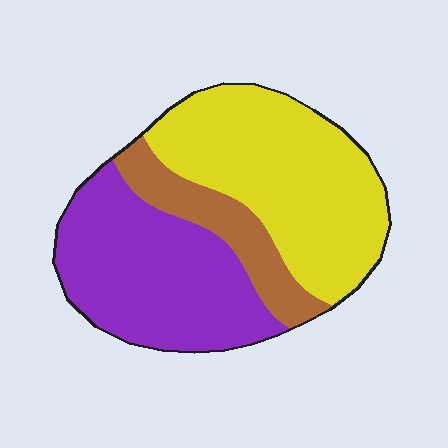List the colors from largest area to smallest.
From largest to smallest: yellow, purple, brown.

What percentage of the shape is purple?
Purple takes up about two fifths (2/5) of the shape.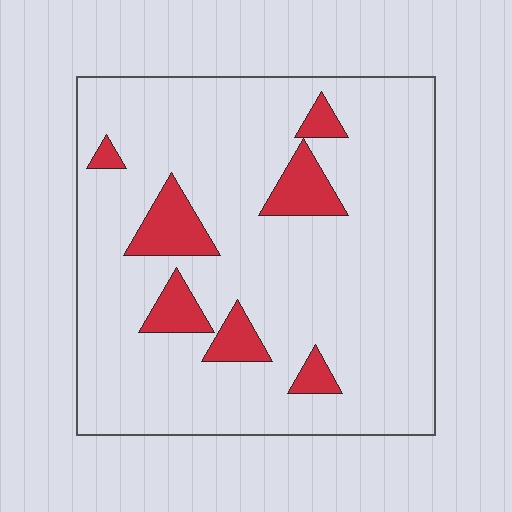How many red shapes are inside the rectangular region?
7.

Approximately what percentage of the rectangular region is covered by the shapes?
Approximately 10%.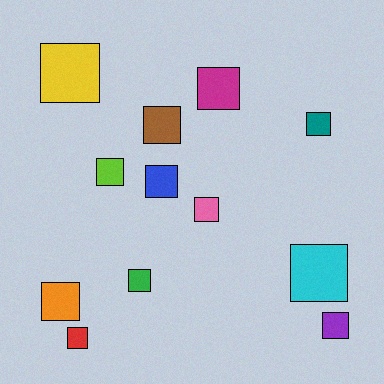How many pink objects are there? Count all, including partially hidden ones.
There is 1 pink object.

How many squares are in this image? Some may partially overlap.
There are 12 squares.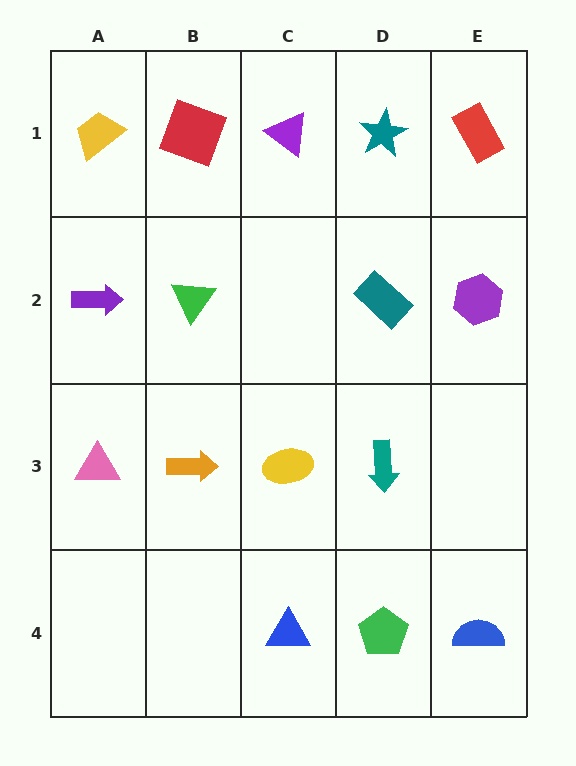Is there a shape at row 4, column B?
No, that cell is empty.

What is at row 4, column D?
A green pentagon.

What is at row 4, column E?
A blue semicircle.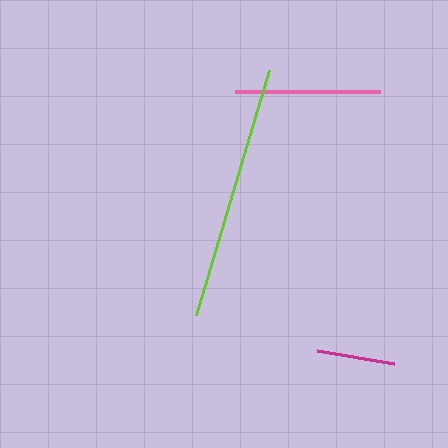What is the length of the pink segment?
The pink segment is approximately 145 pixels long.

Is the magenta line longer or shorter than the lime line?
The lime line is longer than the magenta line.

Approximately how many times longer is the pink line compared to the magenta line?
The pink line is approximately 1.8 times the length of the magenta line.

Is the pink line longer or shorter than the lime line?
The lime line is longer than the pink line.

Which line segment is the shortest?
The magenta line is the shortest at approximately 78 pixels.